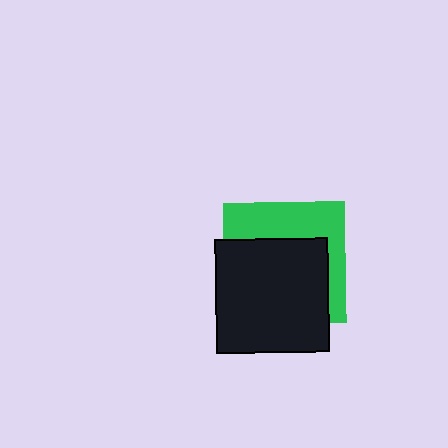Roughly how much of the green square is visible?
A small part of it is visible (roughly 40%).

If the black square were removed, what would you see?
You would see the complete green square.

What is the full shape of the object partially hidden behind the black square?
The partially hidden object is a green square.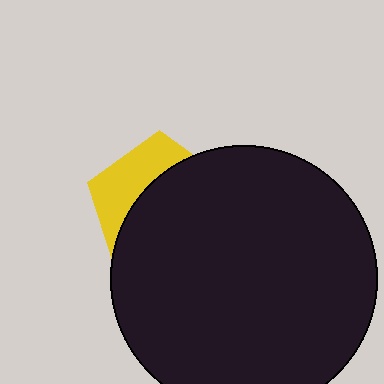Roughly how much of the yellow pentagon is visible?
A small part of it is visible (roughly 34%).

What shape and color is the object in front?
The object in front is a black circle.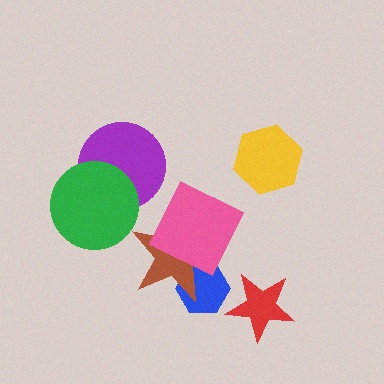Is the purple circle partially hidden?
Yes, it is partially covered by another shape.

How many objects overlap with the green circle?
1 object overlaps with the green circle.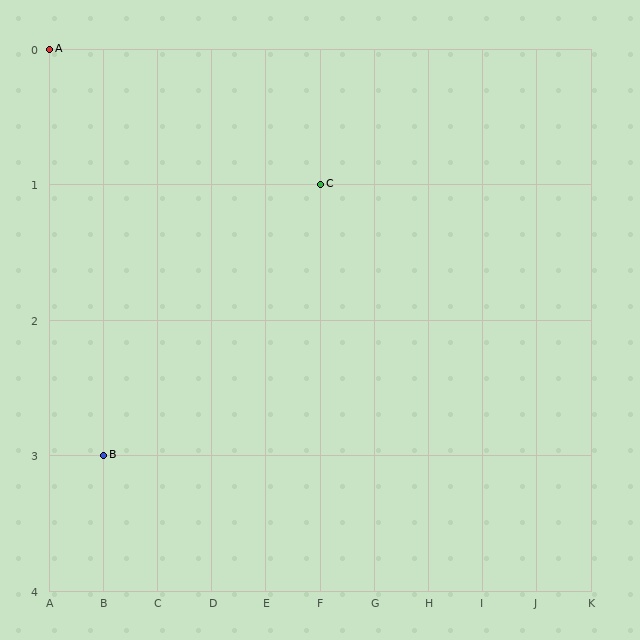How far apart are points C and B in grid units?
Points C and B are 4 columns and 2 rows apart (about 4.5 grid units diagonally).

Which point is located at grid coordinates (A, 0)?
Point A is at (A, 0).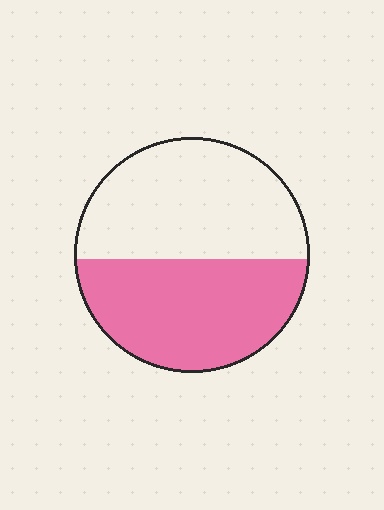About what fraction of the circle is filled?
About one half (1/2).